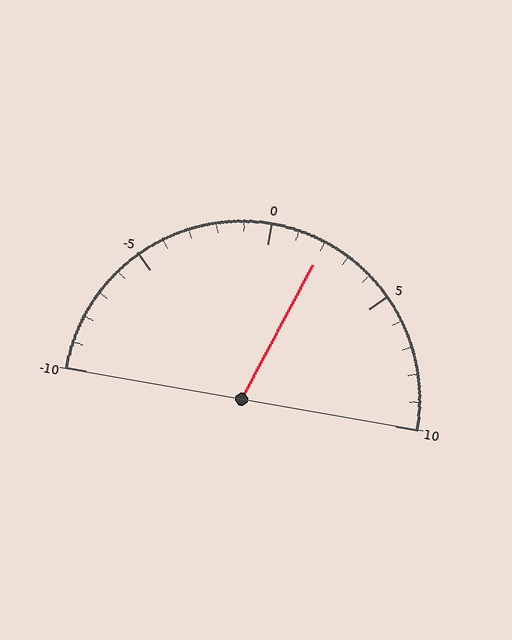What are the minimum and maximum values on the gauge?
The gauge ranges from -10 to 10.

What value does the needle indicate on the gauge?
The needle indicates approximately 2.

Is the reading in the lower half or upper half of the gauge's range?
The reading is in the upper half of the range (-10 to 10).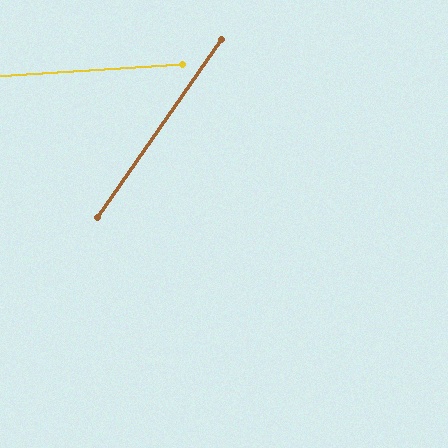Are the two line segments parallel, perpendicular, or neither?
Neither parallel nor perpendicular — they differ by about 51°.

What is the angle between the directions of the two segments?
Approximately 51 degrees.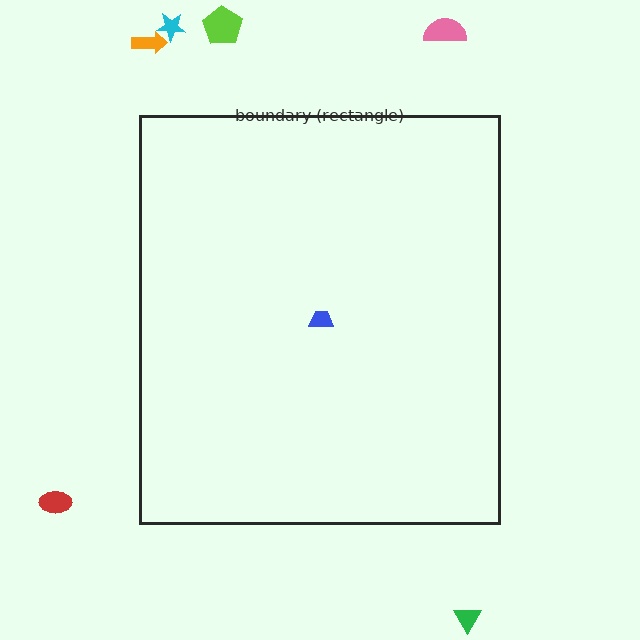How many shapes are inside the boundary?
1 inside, 6 outside.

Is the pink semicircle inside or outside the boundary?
Outside.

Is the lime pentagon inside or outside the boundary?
Outside.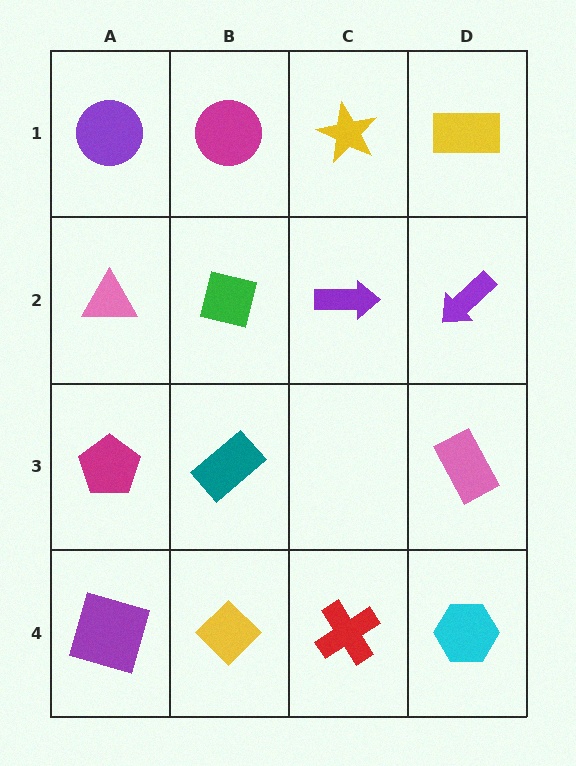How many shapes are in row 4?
4 shapes.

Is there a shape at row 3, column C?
No, that cell is empty.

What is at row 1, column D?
A yellow rectangle.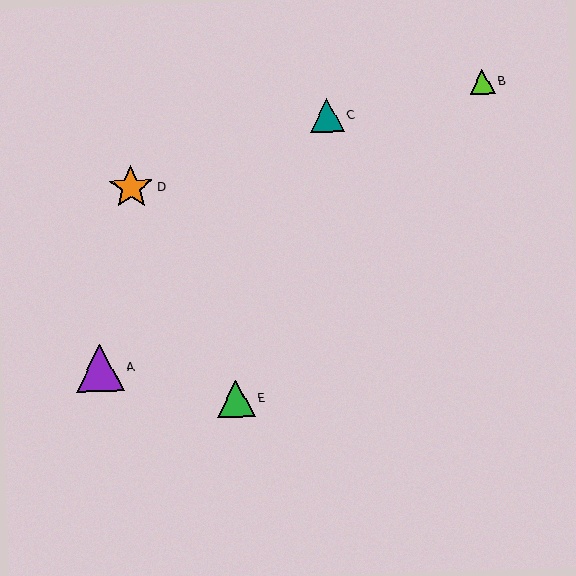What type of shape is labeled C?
Shape C is a teal triangle.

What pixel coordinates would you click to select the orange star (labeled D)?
Click at (131, 188) to select the orange star D.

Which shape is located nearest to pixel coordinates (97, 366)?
The purple triangle (labeled A) at (100, 368) is nearest to that location.